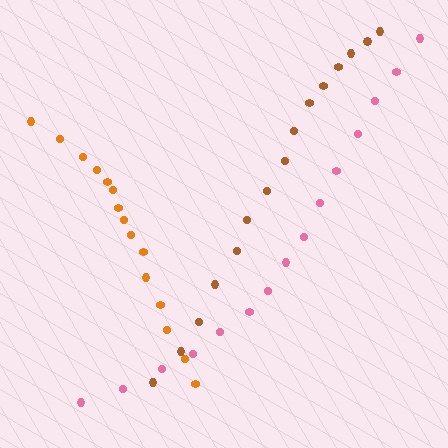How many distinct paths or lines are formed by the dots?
There are 3 distinct paths.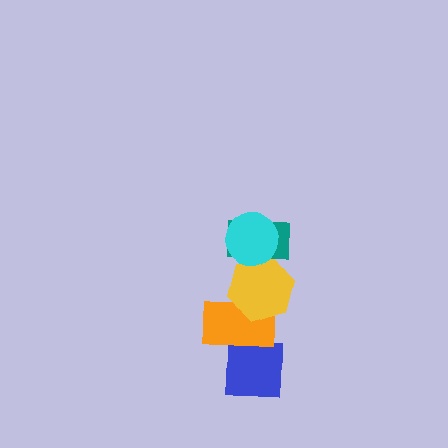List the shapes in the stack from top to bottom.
From top to bottom: the cyan circle, the teal rectangle, the yellow hexagon, the orange rectangle, the blue square.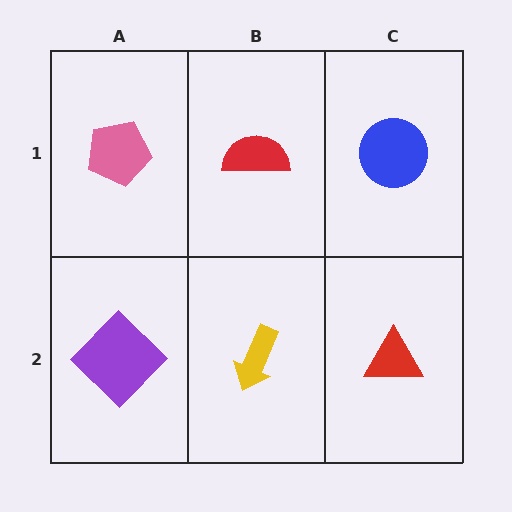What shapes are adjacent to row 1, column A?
A purple diamond (row 2, column A), a red semicircle (row 1, column B).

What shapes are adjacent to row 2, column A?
A pink pentagon (row 1, column A), a yellow arrow (row 2, column B).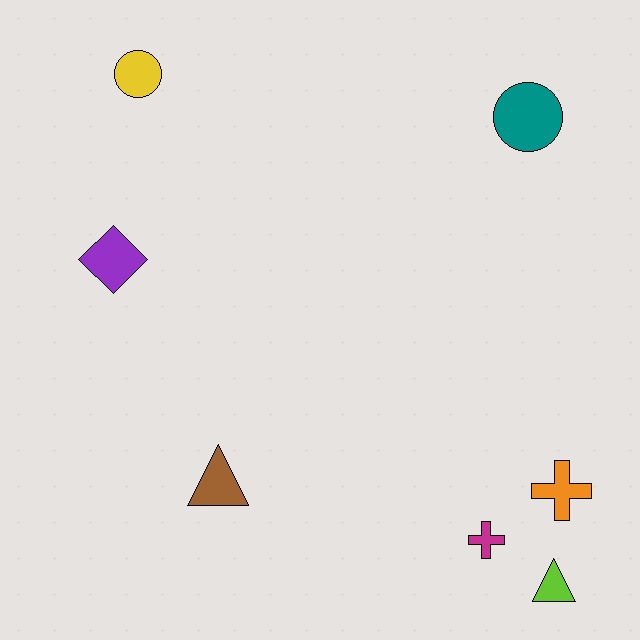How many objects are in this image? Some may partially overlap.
There are 7 objects.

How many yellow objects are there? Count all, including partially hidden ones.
There is 1 yellow object.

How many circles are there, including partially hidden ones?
There are 2 circles.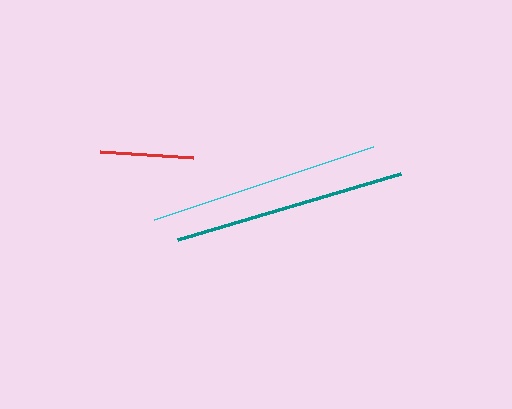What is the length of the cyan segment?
The cyan segment is approximately 231 pixels long.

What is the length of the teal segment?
The teal segment is approximately 232 pixels long.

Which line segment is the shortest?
The red line is the shortest at approximately 92 pixels.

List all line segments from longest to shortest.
From longest to shortest: teal, cyan, red.